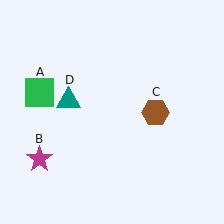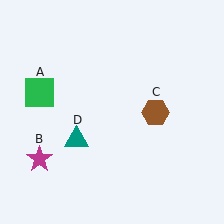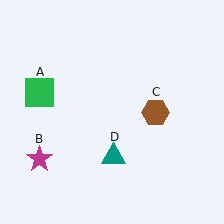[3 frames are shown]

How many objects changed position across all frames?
1 object changed position: teal triangle (object D).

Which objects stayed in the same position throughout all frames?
Green square (object A) and magenta star (object B) and brown hexagon (object C) remained stationary.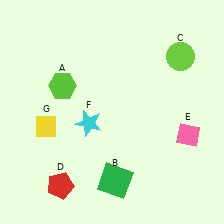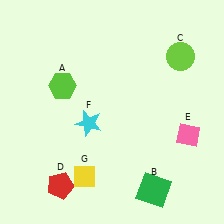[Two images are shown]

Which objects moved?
The objects that moved are: the green square (B), the yellow diamond (G).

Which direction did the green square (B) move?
The green square (B) moved right.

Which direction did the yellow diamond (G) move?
The yellow diamond (G) moved down.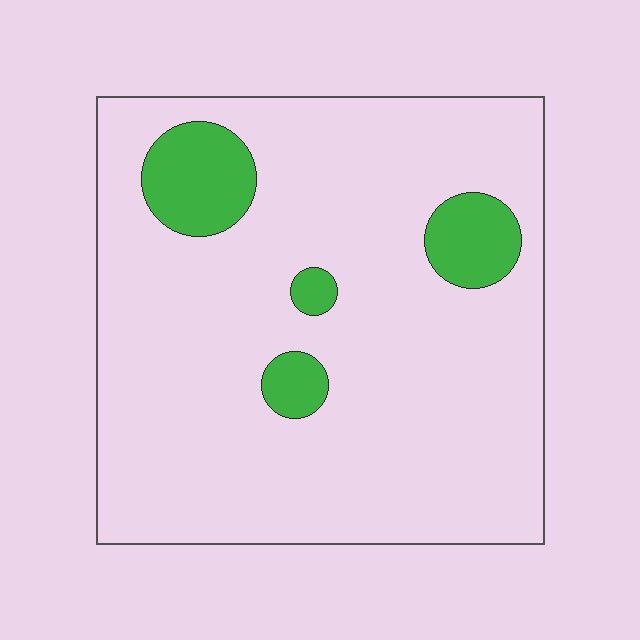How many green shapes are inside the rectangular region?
4.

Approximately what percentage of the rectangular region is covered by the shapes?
Approximately 10%.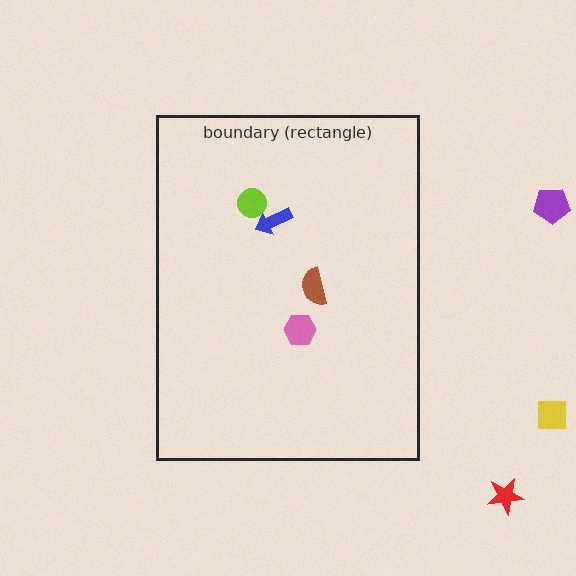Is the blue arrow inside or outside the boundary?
Inside.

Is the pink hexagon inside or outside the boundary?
Inside.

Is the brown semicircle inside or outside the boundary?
Inside.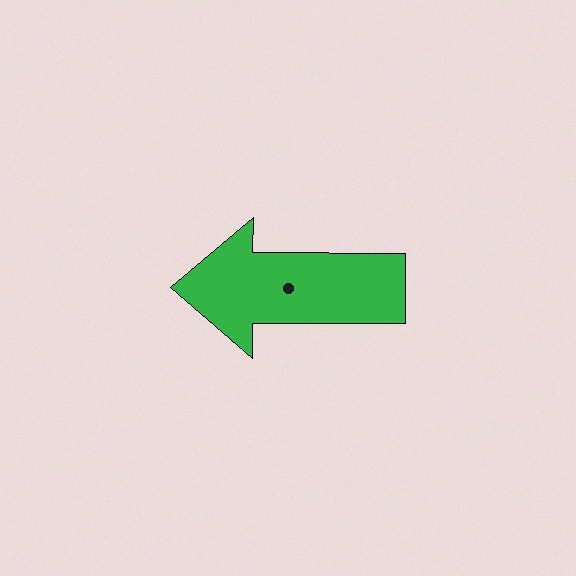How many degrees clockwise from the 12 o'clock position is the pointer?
Approximately 270 degrees.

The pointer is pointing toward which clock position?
Roughly 9 o'clock.